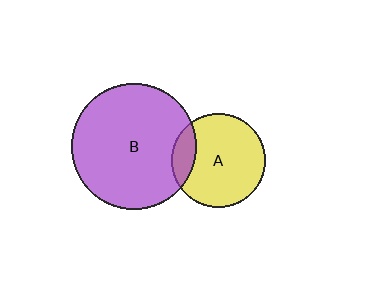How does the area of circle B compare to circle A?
Approximately 1.8 times.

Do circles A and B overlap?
Yes.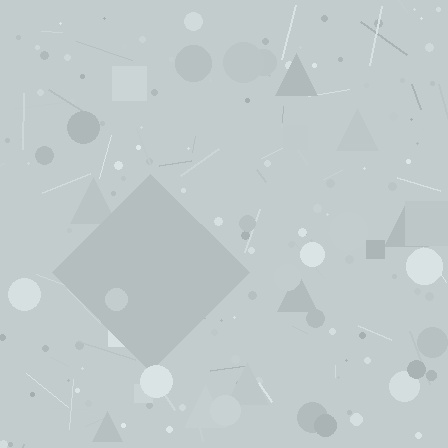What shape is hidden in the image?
A diamond is hidden in the image.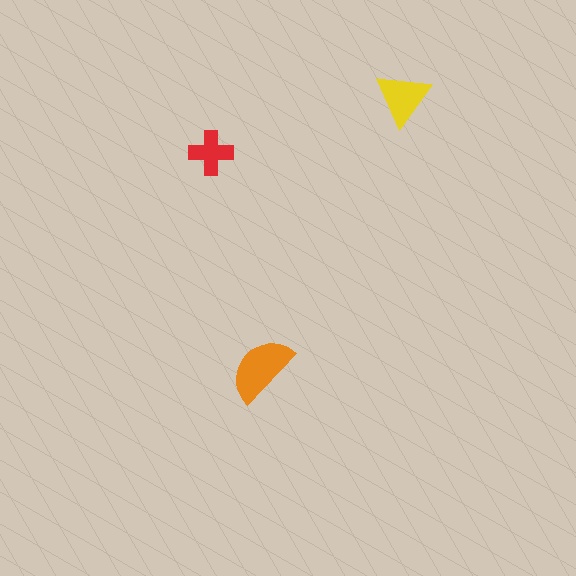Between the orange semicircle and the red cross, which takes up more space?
The orange semicircle.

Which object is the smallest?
The red cross.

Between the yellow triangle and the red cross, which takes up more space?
The yellow triangle.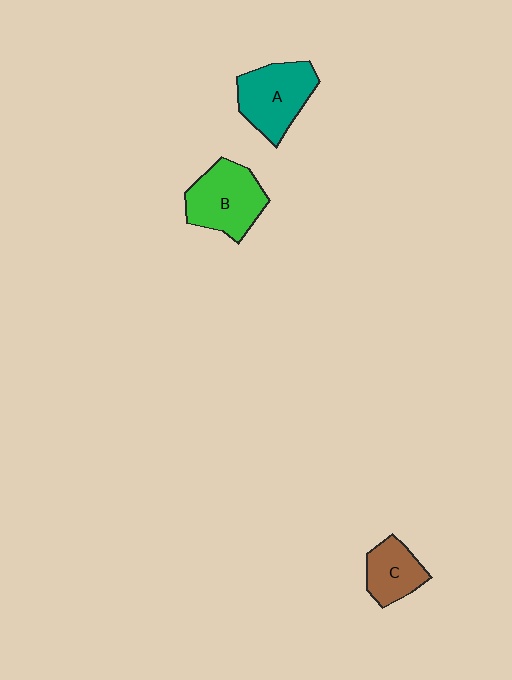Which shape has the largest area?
Shape B (green).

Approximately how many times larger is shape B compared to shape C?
Approximately 1.6 times.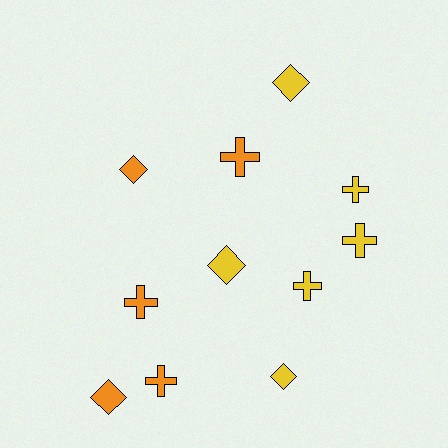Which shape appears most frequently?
Cross, with 6 objects.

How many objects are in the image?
There are 11 objects.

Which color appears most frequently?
Yellow, with 6 objects.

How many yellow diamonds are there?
There are 3 yellow diamonds.